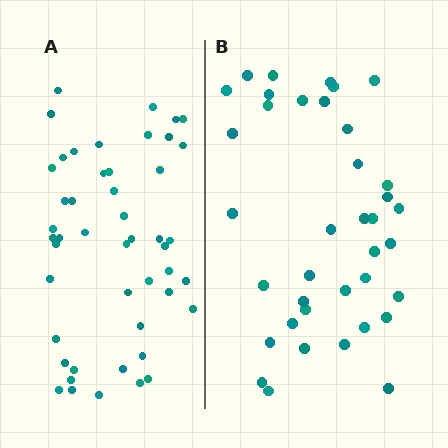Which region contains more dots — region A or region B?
Region A (the left region) has more dots.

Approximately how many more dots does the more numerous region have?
Region A has roughly 10 or so more dots than region B.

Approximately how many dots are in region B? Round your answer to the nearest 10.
About 40 dots. (The exact count is 38, which rounds to 40.)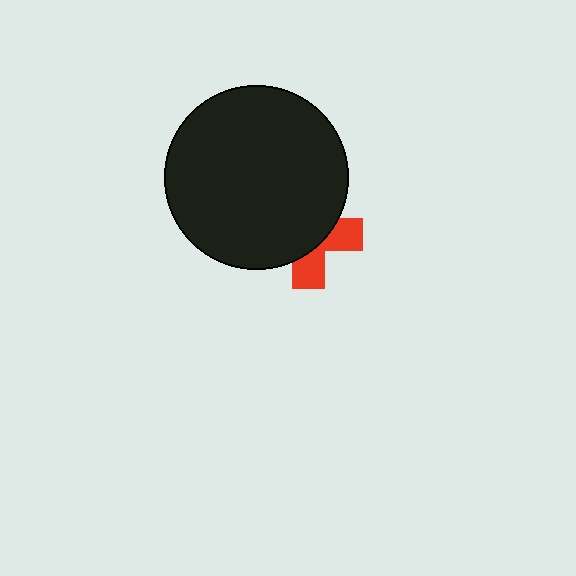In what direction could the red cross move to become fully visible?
The red cross could move toward the lower-right. That would shift it out from behind the black circle entirely.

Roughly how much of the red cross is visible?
A small part of it is visible (roughly 38%).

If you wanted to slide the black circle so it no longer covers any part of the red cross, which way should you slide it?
Slide it toward the upper-left — that is the most direct way to separate the two shapes.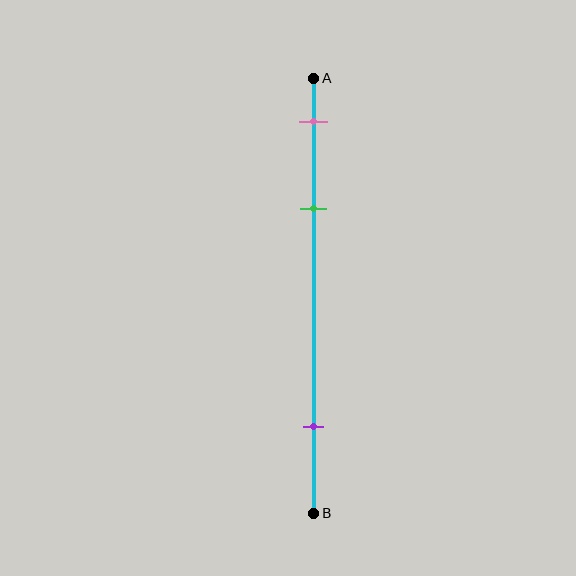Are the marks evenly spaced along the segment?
No, the marks are not evenly spaced.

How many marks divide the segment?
There are 3 marks dividing the segment.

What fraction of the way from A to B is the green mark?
The green mark is approximately 30% (0.3) of the way from A to B.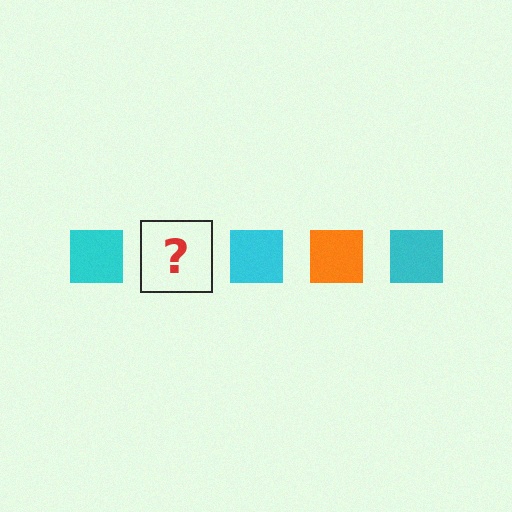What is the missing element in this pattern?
The missing element is an orange square.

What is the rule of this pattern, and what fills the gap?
The rule is that the pattern cycles through cyan, orange squares. The gap should be filled with an orange square.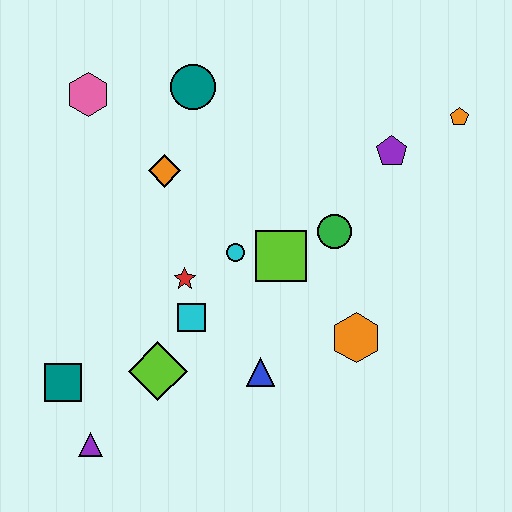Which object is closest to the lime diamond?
The cyan square is closest to the lime diamond.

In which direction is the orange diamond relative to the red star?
The orange diamond is above the red star.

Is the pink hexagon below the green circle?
No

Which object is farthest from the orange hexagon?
The pink hexagon is farthest from the orange hexagon.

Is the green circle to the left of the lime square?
No